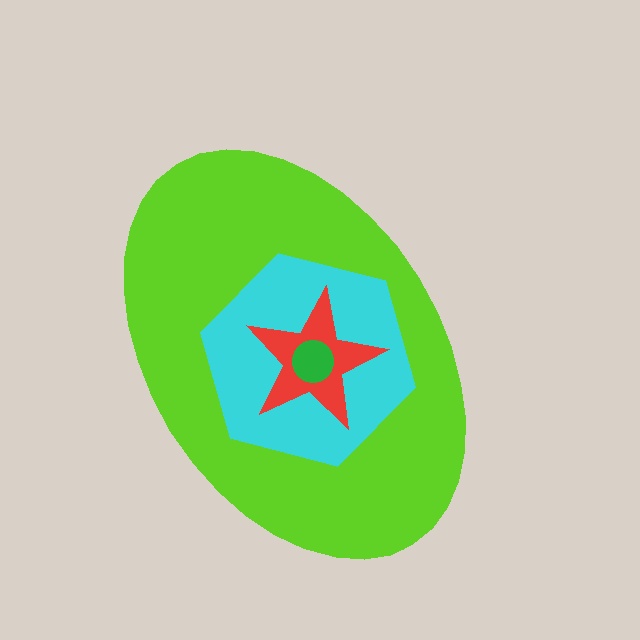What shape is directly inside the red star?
The green circle.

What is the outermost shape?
The lime ellipse.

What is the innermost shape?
The green circle.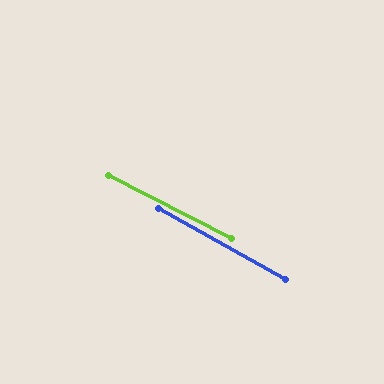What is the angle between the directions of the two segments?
Approximately 2 degrees.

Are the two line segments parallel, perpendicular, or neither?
Parallel — their directions differ by only 2.0°.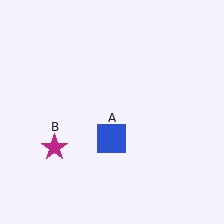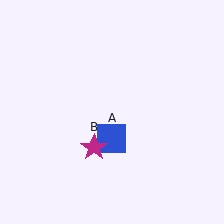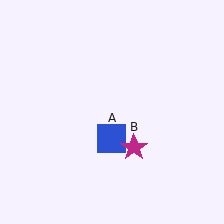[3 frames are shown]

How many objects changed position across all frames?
1 object changed position: magenta star (object B).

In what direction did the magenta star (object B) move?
The magenta star (object B) moved right.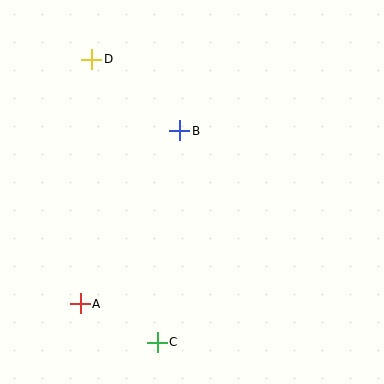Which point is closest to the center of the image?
Point B at (180, 131) is closest to the center.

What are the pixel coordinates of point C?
Point C is at (157, 342).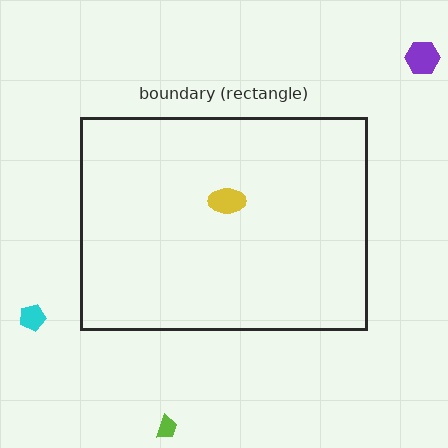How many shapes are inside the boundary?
1 inside, 3 outside.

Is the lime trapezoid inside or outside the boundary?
Outside.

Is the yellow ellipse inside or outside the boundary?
Inside.